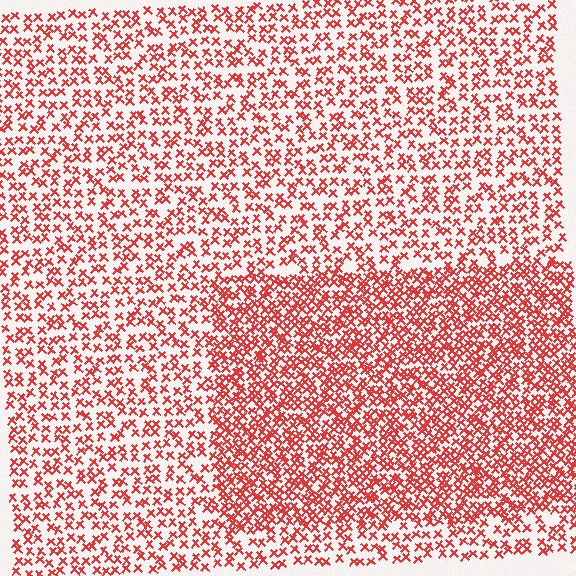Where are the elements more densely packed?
The elements are more densely packed inside the rectangle boundary.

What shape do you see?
I see a rectangle.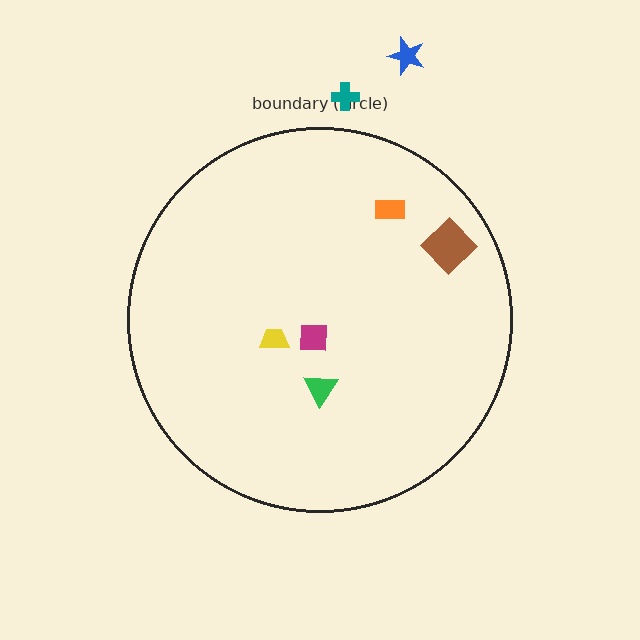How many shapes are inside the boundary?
5 inside, 2 outside.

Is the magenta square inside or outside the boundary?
Inside.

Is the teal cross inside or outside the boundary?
Outside.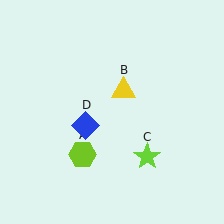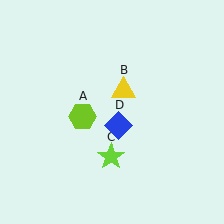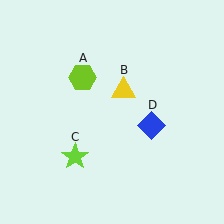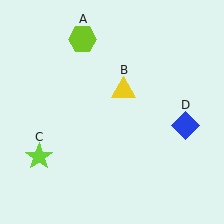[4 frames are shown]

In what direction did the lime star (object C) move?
The lime star (object C) moved left.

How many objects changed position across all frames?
3 objects changed position: lime hexagon (object A), lime star (object C), blue diamond (object D).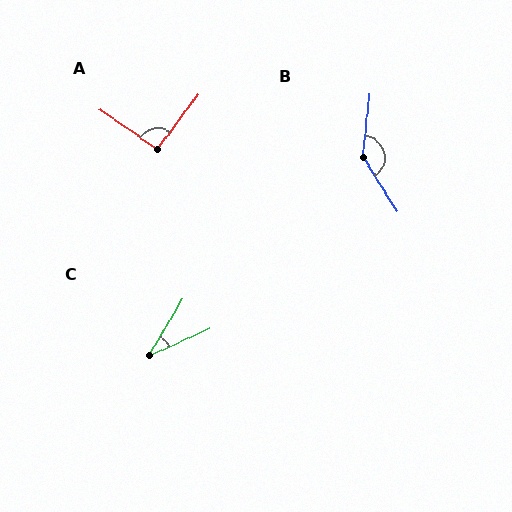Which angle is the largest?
B, at approximately 141 degrees.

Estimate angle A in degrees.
Approximately 92 degrees.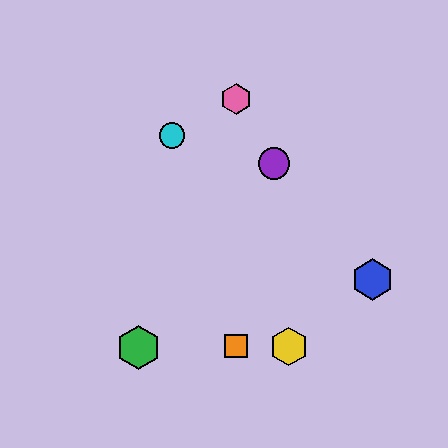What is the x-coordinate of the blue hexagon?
The blue hexagon is at x≈372.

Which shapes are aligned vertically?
The red hexagon, the orange square, the pink hexagon are aligned vertically.